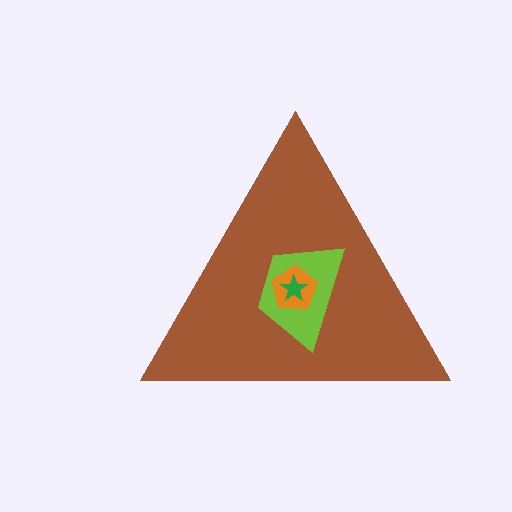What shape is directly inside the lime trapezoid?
The orange pentagon.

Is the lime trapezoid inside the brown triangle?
Yes.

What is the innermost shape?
The green star.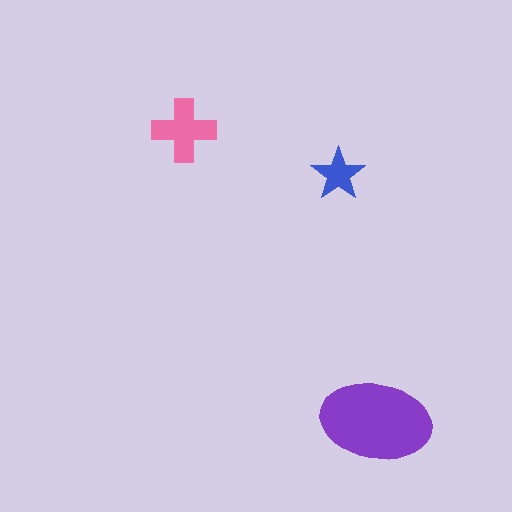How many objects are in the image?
There are 3 objects in the image.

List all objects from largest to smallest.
The purple ellipse, the pink cross, the blue star.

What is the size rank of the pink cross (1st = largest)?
2nd.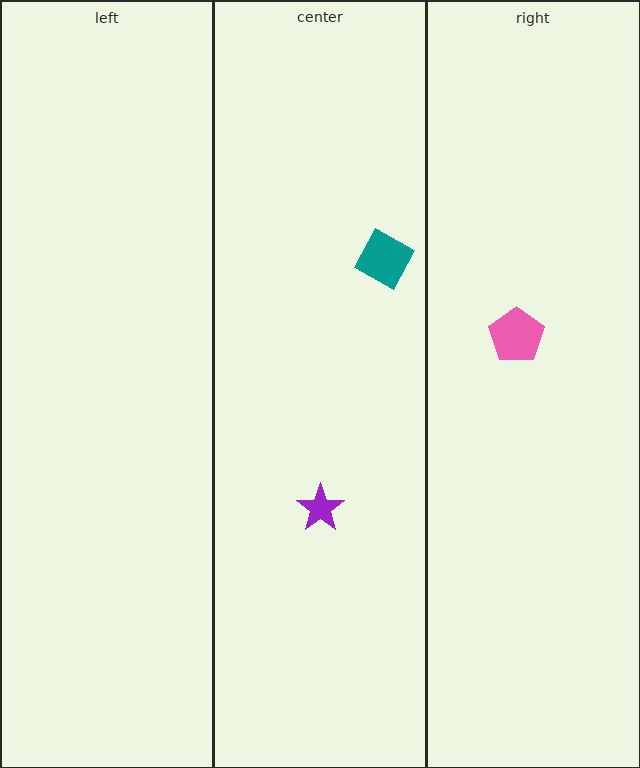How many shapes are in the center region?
2.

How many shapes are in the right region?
1.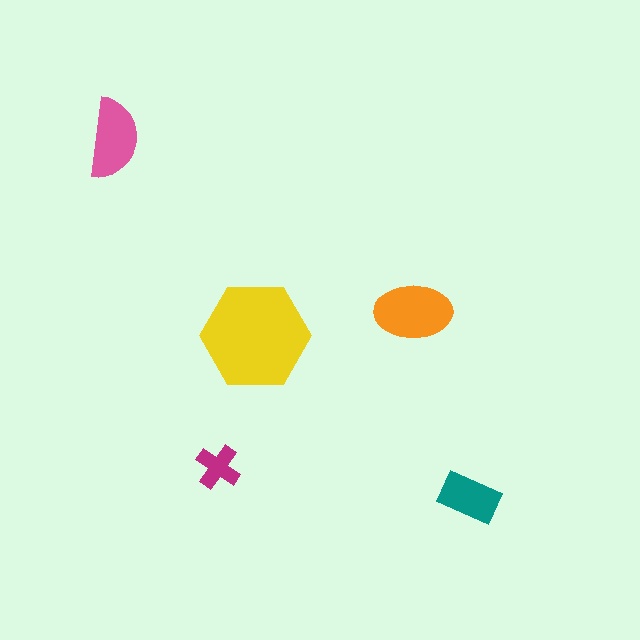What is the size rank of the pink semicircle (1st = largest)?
3rd.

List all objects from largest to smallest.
The yellow hexagon, the orange ellipse, the pink semicircle, the teal rectangle, the magenta cross.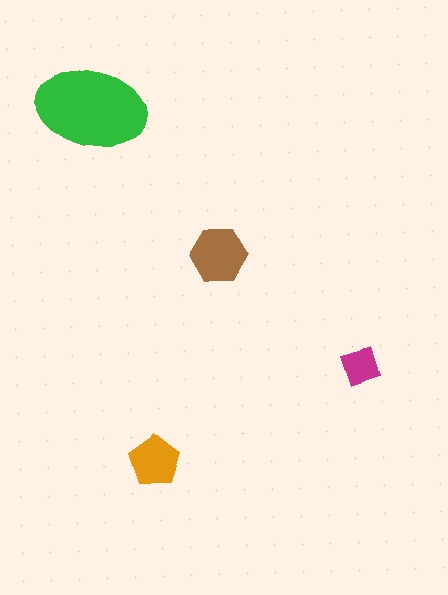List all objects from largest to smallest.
The green ellipse, the brown hexagon, the orange pentagon, the magenta diamond.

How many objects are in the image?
There are 4 objects in the image.